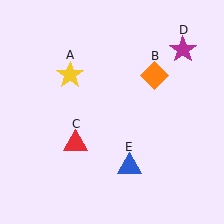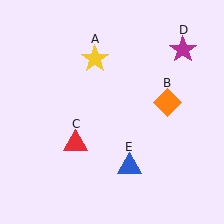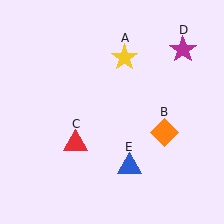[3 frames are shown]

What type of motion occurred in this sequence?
The yellow star (object A), orange diamond (object B) rotated clockwise around the center of the scene.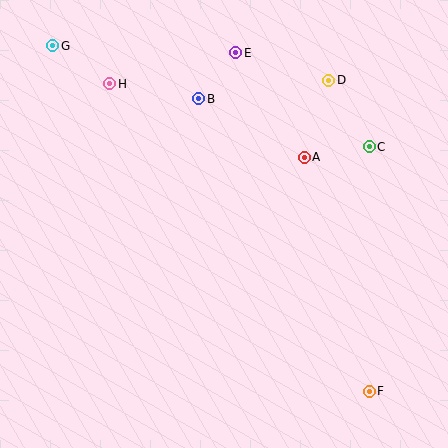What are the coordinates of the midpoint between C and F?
The midpoint between C and F is at (369, 269).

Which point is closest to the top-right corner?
Point D is closest to the top-right corner.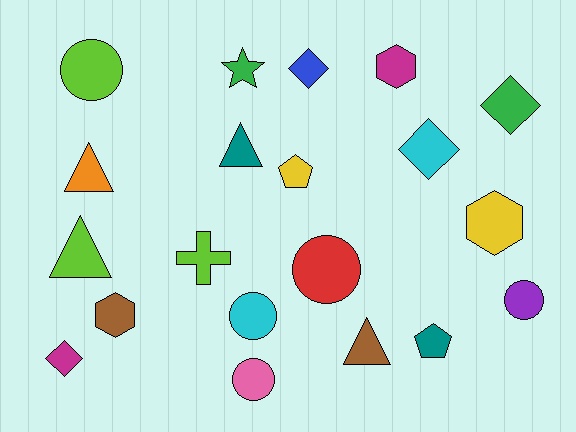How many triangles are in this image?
There are 4 triangles.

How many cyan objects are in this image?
There are 2 cyan objects.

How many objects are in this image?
There are 20 objects.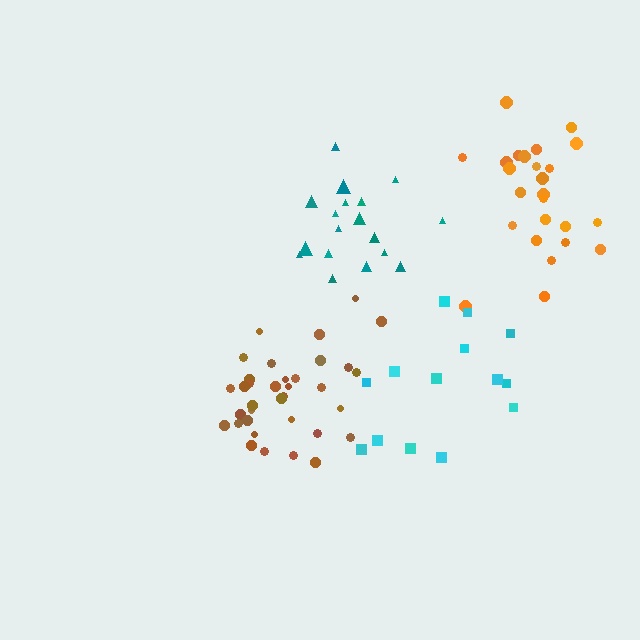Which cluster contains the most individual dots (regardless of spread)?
Brown (35).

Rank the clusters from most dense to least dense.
brown, orange, teal, cyan.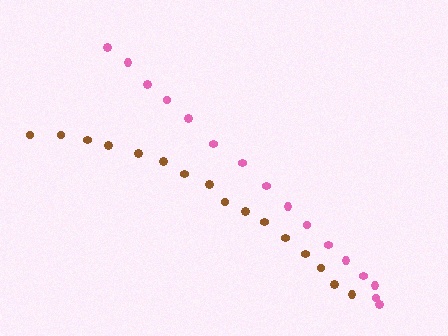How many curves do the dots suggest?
There are 2 distinct paths.